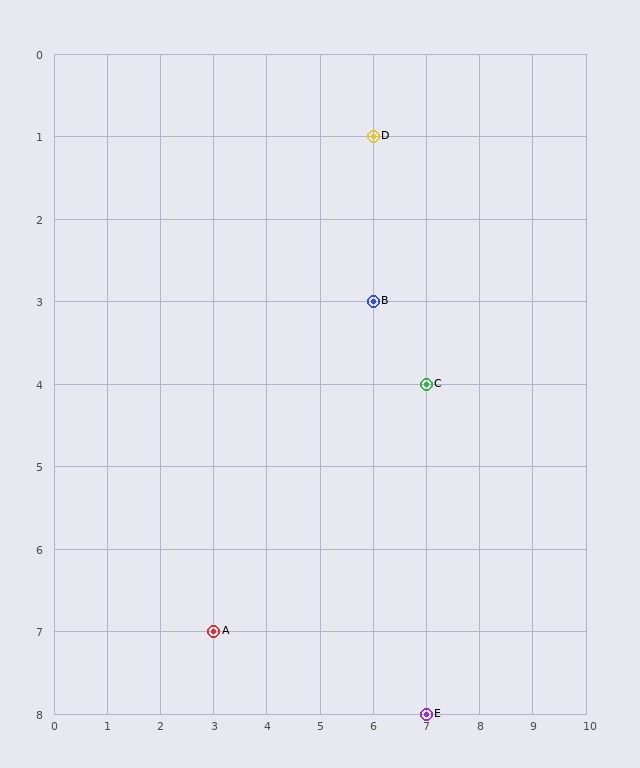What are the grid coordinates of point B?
Point B is at grid coordinates (6, 3).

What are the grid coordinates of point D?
Point D is at grid coordinates (6, 1).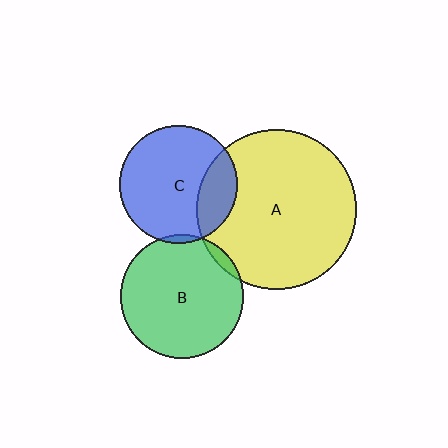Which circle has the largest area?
Circle A (yellow).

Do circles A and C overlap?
Yes.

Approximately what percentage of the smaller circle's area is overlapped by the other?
Approximately 20%.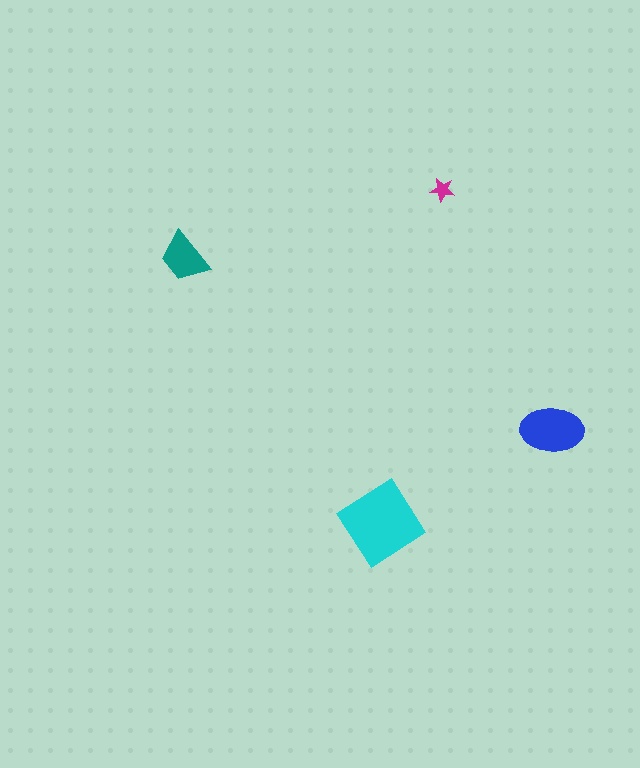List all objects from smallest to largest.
The magenta star, the teal trapezoid, the blue ellipse, the cyan diamond.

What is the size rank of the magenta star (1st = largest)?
4th.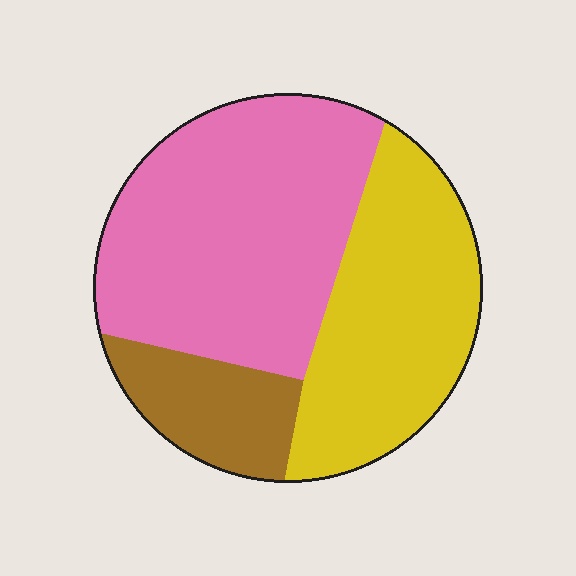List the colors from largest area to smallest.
From largest to smallest: pink, yellow, brown.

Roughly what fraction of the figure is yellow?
Yellow takes up about three eighths (3/8) of the figure.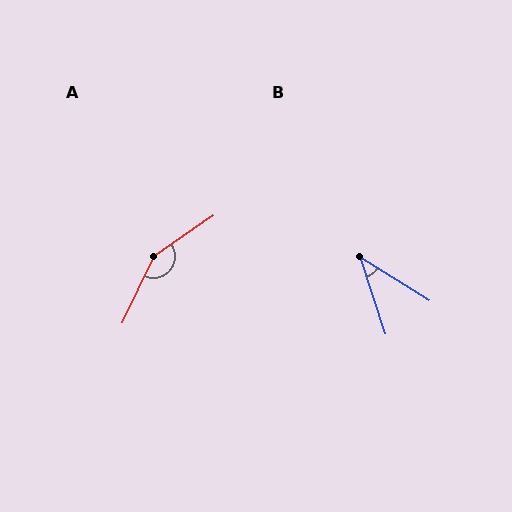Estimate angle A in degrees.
Approximately 150 degrees.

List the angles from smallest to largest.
B (40°), A (150°).